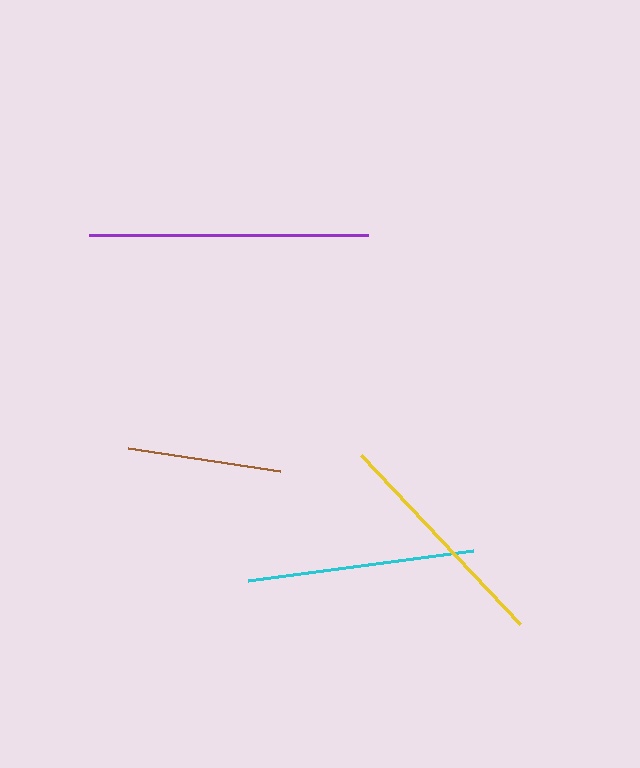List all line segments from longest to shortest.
From longest to shortest: purple, yellow, cyan, brown.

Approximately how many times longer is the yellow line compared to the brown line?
The yellow line is approximately 1.5 times the length of the brown line.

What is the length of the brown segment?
The brown segment is approximately 154 pixels long.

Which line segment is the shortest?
The brown line is the shortest at approximately 154 pixels.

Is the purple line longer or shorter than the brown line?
The purple line is longer than the brown line.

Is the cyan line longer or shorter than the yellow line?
The yellow line is longer than the cyan line.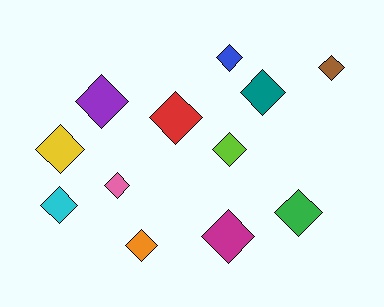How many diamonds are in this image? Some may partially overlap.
There are 12 diamonds.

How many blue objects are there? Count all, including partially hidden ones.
There is 1 blue object.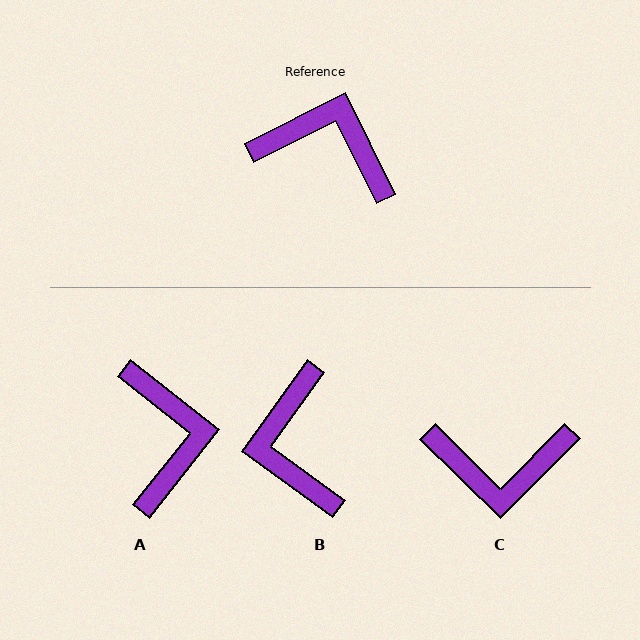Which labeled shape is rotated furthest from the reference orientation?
C, about 161 degrees away.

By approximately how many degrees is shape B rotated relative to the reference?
Approximately 118 degrees counter-clockwise.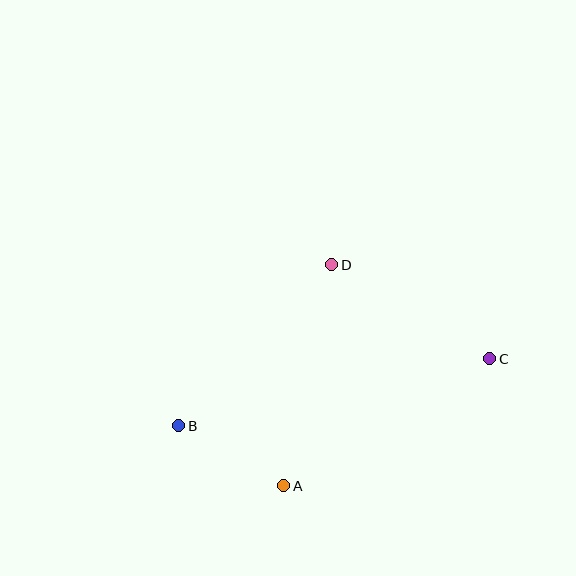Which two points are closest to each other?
Points A and B are closest to each other.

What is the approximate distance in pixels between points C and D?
The distance between C and D is approximately 184 pixels.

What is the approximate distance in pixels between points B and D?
The distance between B and D is approximately 222 pixels.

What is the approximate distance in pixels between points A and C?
The distance between A and C is approximately 242 pixels.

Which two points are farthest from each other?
Points B and C are farthest from each other.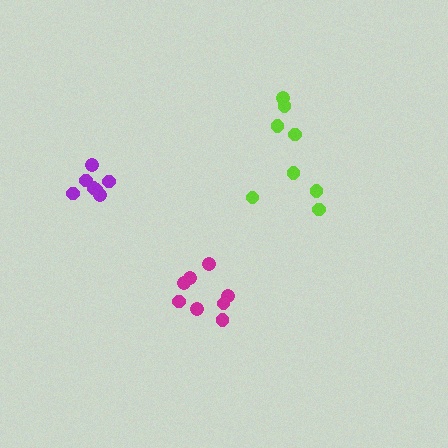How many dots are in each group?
Group 1: 8 dots, Group 2: 8 dots, Group 3: 7 dots (23 total).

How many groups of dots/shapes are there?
There are 3 groups.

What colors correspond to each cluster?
The clusters are colored: lime, magenta, purple.